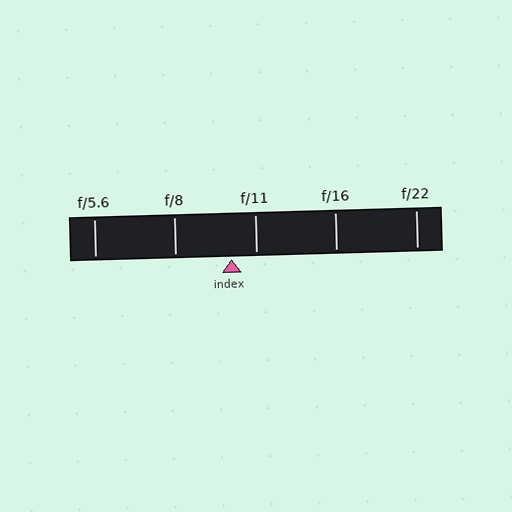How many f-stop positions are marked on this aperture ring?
There are 5 f-stop positions marked.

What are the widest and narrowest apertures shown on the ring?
The widest aperture shown is f/5.6 and the narrowest is f/22.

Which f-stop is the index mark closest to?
The index mark is closest to f/11.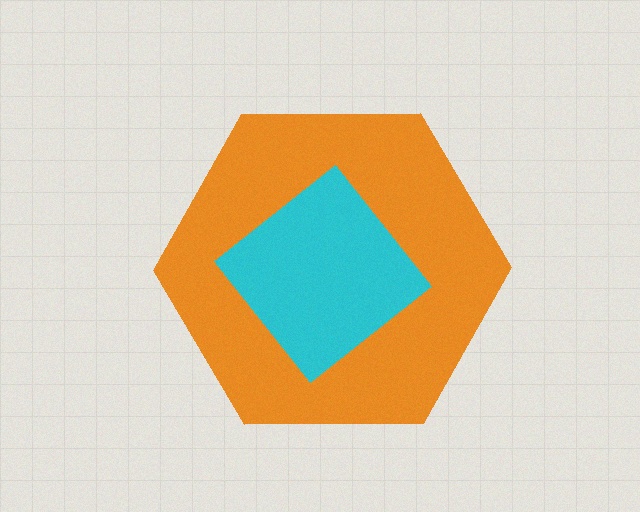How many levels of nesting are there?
2.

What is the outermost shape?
The orange hexagon.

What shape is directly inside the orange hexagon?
The cyan diamond.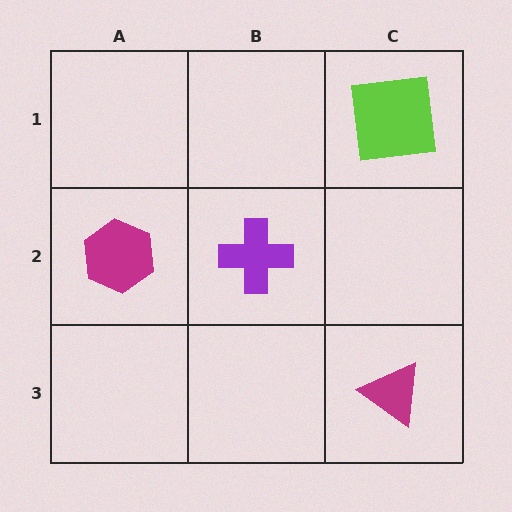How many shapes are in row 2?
2 shapes.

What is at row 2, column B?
A purple cross.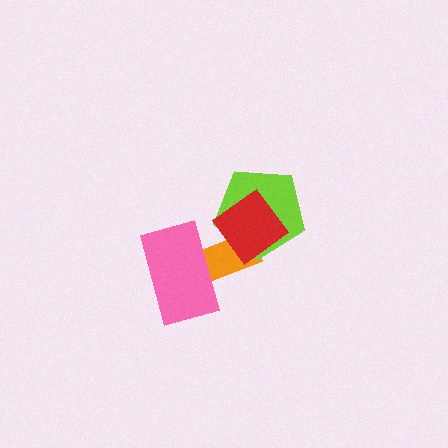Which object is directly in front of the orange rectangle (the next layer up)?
The lime pentagon is directly in front of the orange rectangle.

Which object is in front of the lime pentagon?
The red diamond is in front of the lime pentagon.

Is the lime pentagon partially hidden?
Yes, it is partially covered by another shape.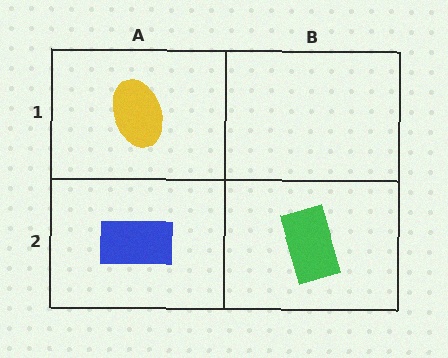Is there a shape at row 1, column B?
No, that cell is empty.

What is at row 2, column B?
A green rectangle.